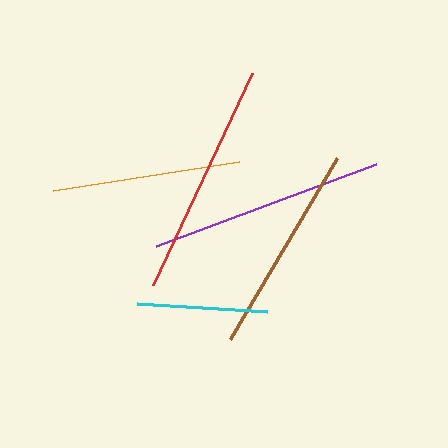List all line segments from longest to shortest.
From longest to shortest: purple, red, brown, orange, cyan.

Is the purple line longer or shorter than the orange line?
The purple line is longer than the orange line.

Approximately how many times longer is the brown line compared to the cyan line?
The brown line is approximately 1.6 times the length of the cyan line.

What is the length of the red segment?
The red segment is approximately 234 pixels long.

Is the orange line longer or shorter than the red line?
The red line is longer than the orange line.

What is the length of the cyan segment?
The cyan segment is approximately 130 pixels long.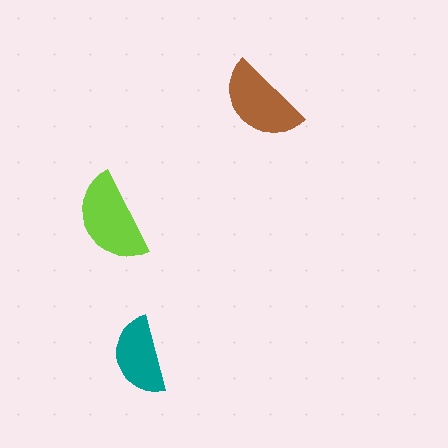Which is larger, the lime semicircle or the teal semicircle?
The lime one.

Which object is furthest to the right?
The brown semicircle is rightmost.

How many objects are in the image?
There are 3 objects in the image.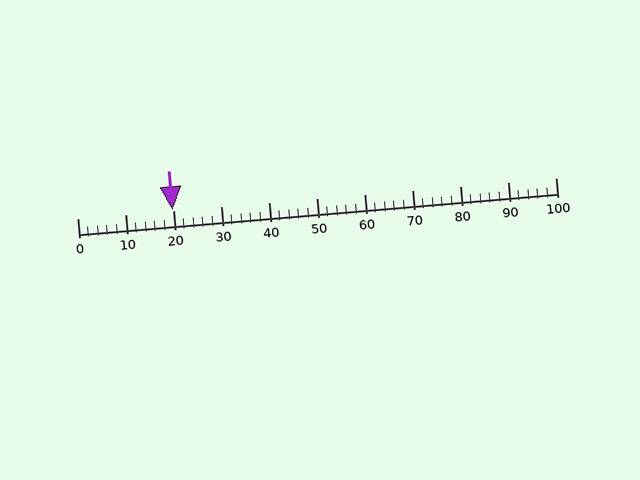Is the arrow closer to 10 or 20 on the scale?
The arrow is closer to 20.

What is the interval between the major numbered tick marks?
The major tick marks are spaced 10 units apart.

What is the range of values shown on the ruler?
The ruler shows values from 0 to 100.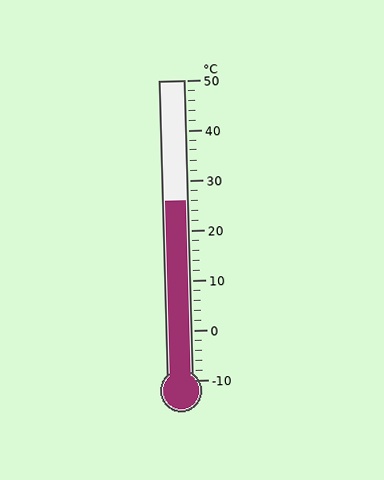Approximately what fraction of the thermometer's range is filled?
The thermometer is filled to approximately 60% of its range.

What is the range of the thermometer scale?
The thermometer scale ranges from -10°C to 50°C.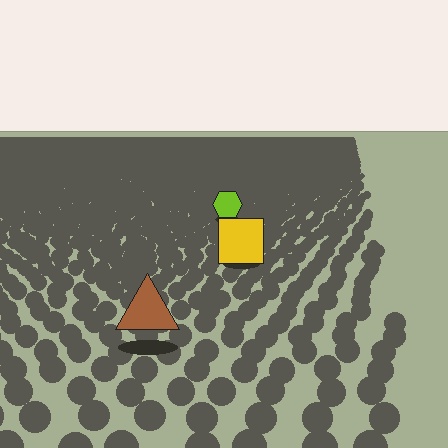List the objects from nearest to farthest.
From nearest to farthest: the brown triangle, the yellow square, the lime hexagon.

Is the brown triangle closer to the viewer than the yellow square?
Yes. The brown triangle is closer — you can tell from the texture gradient: the ground texture is coarser near it.